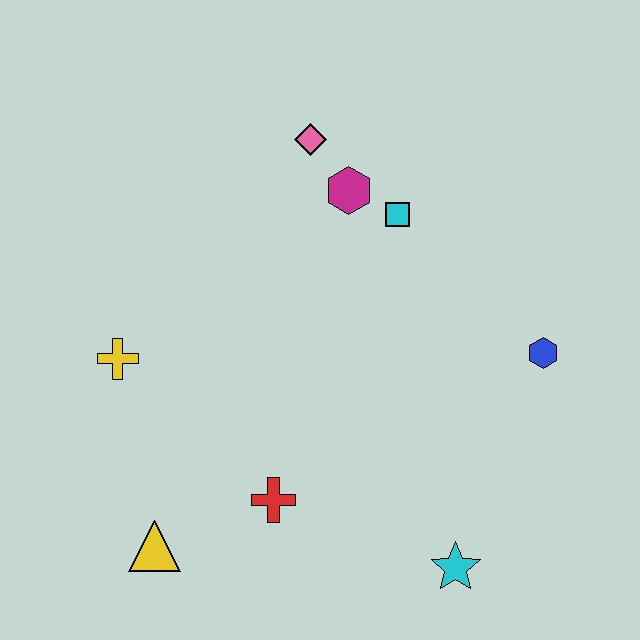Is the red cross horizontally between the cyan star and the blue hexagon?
No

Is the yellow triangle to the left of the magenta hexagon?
Yes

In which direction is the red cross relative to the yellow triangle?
The red cross is to the right of the yellow triangle.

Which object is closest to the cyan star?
The red cross is closest to the cyan star.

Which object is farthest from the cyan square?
The yellow triangle is farthest from the cyan square.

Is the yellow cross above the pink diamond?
No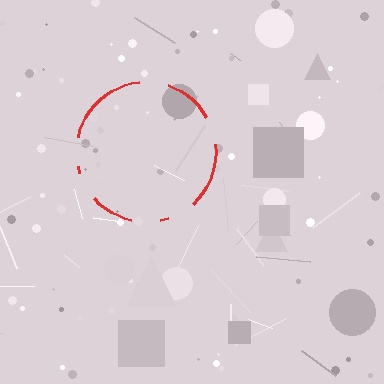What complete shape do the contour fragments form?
The contour fragments form a circle.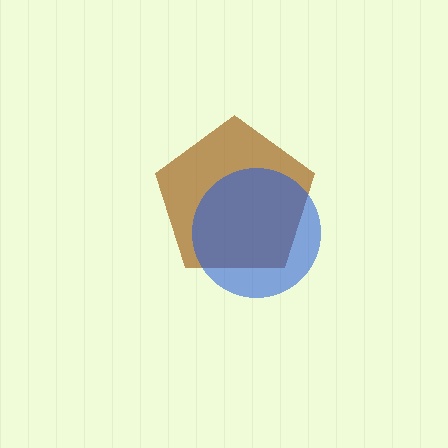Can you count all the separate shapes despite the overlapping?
Yes, there are 2 separate shapes.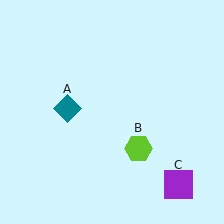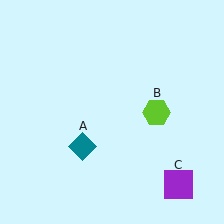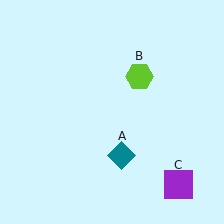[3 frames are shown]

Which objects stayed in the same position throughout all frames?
Purple square (object C) remained stationary.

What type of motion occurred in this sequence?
The teal diamond (object A), lime hexagon (object B) rotated counterclockwise around the center of the scene.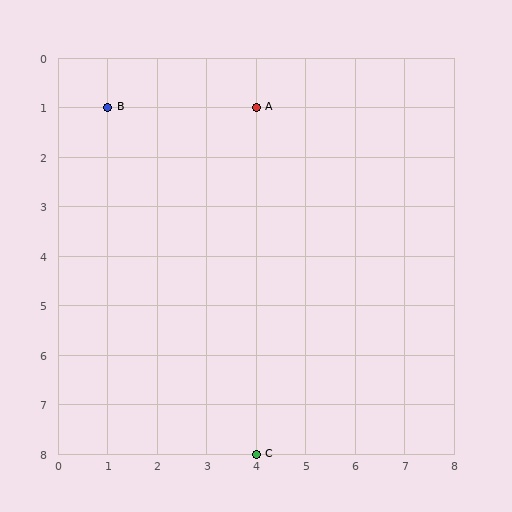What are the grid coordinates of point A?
Point A is at grid coordinates (4, 1).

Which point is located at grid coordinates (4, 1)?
Point A is at (4, 1).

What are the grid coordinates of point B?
Point B is at grid coordinates (1, 1).